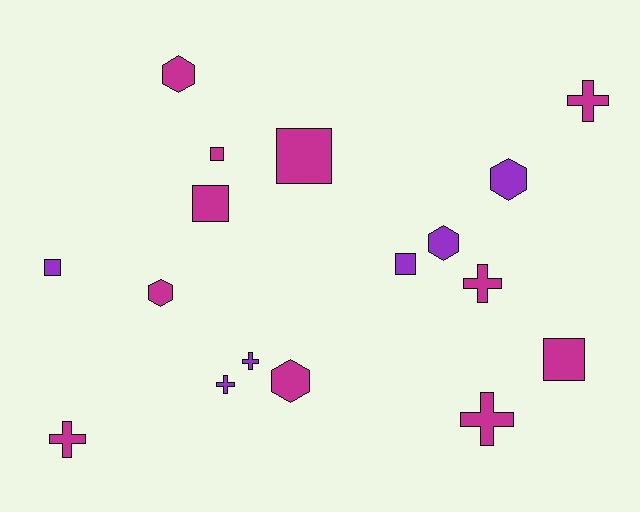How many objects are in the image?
There are 17 objects.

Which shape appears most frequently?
Cross, with 6 objects.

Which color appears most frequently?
Magenta, with 11 objects.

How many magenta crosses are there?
There are 4 magenta crosses.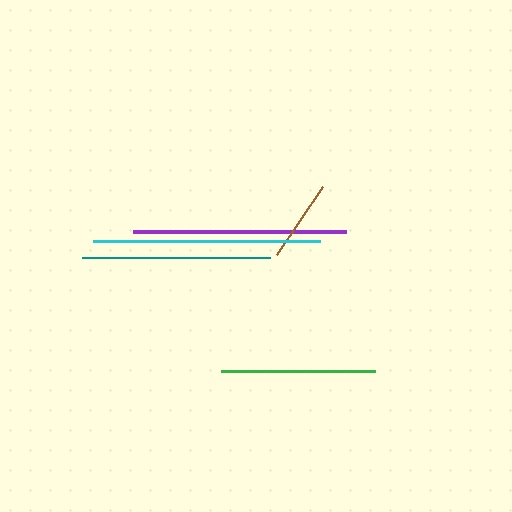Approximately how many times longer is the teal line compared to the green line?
The teal line is approximately 1.2 times the length of the green line.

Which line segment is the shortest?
The brown line is the shortest at approximately 82 pixels.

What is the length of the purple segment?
The purple segment is approximately 213 pixels long.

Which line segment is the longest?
The cyan line is the longest at approximately 227 pixels.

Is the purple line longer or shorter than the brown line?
The purple line is longer than the brown line.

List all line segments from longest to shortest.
From longest to shortest: cyan, purple, teal, green, brown.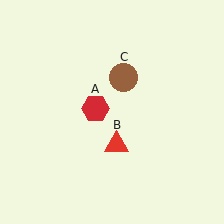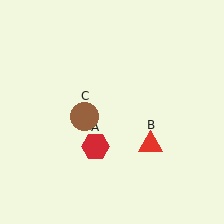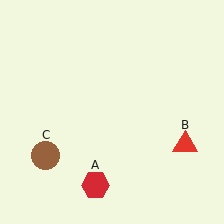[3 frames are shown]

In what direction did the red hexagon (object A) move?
The red hexagon (object A) moved down.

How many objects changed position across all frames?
3 objects changed position: red hexagon (object A), red triangle (object B), brown circle (object C).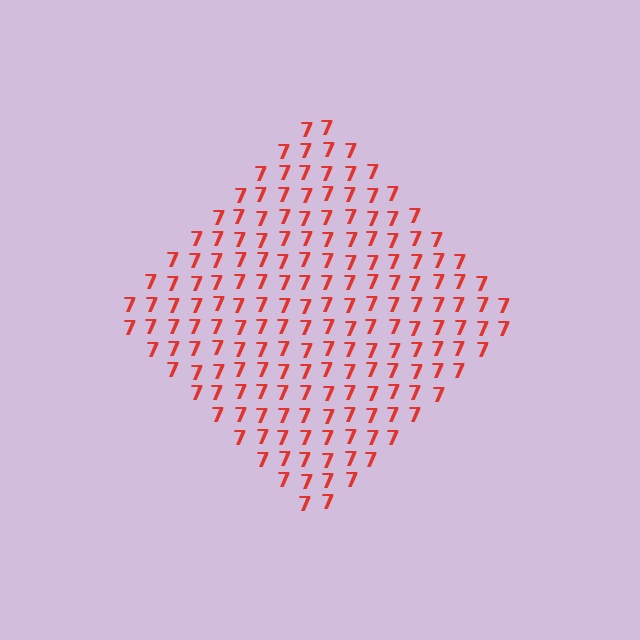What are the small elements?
The small elements are digit 7's.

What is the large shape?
The large shape is a diamond.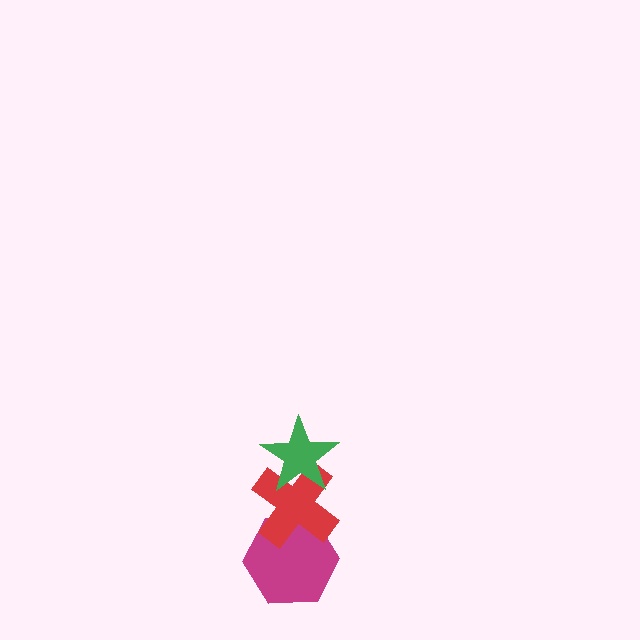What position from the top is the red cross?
The red cross is 2nd from the top.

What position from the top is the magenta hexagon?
The magenta hexagon is 3rd from the top.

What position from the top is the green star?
The green star is 1st from the top.